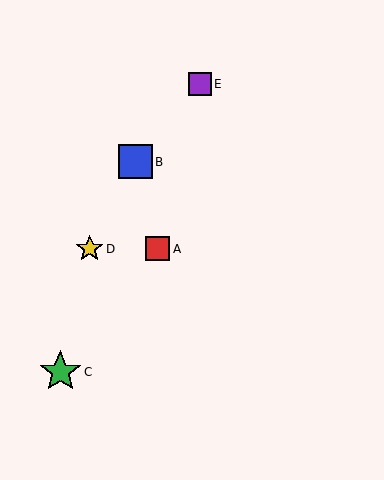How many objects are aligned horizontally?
2 objects (A, D) are aligned horizontally.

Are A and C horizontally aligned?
No, A is at y≈249 and C is at y≈372.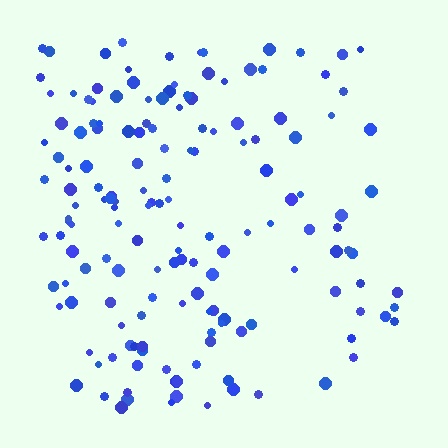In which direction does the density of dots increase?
From right to left, with the left side densest.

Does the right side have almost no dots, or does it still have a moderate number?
Still a moderate number, just noticeably fewer than the left.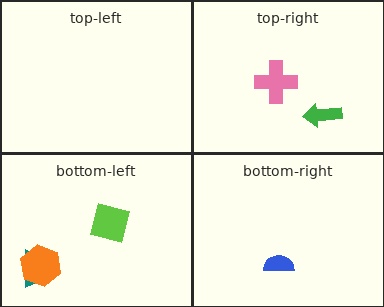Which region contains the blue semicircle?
The bottom-right region.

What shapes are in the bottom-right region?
The blue semicircle.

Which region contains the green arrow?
The top-right region.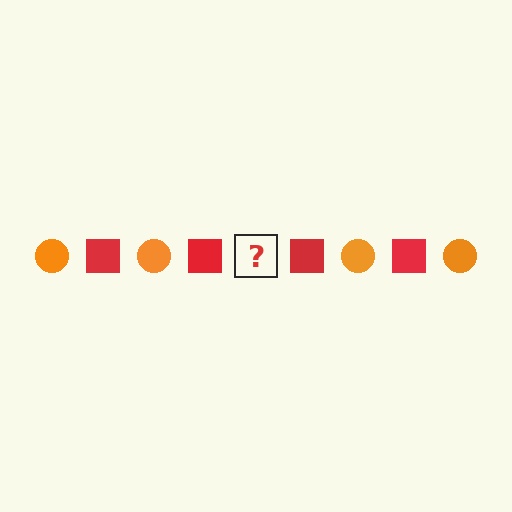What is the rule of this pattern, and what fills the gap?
The rule is that the pattern alternates between orange circle and red square. The gap should be filled with an orange circle.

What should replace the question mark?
The question mark should be replaced with an orange circle.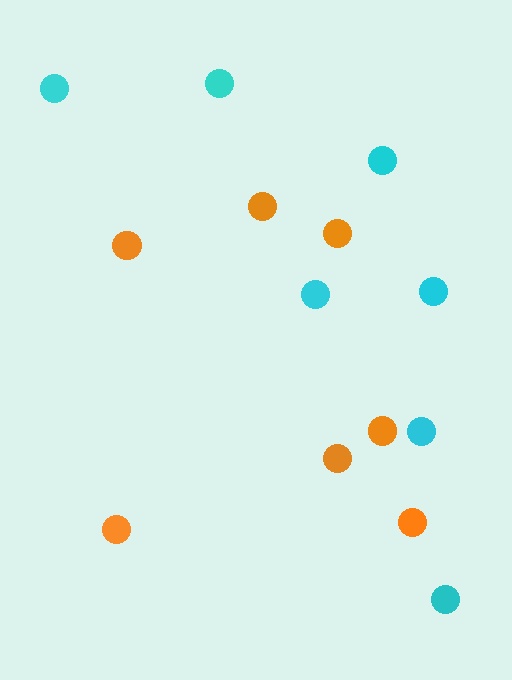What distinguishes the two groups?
There are 2 groups: one group of cyan circles (7) and one group of orange circles (7).